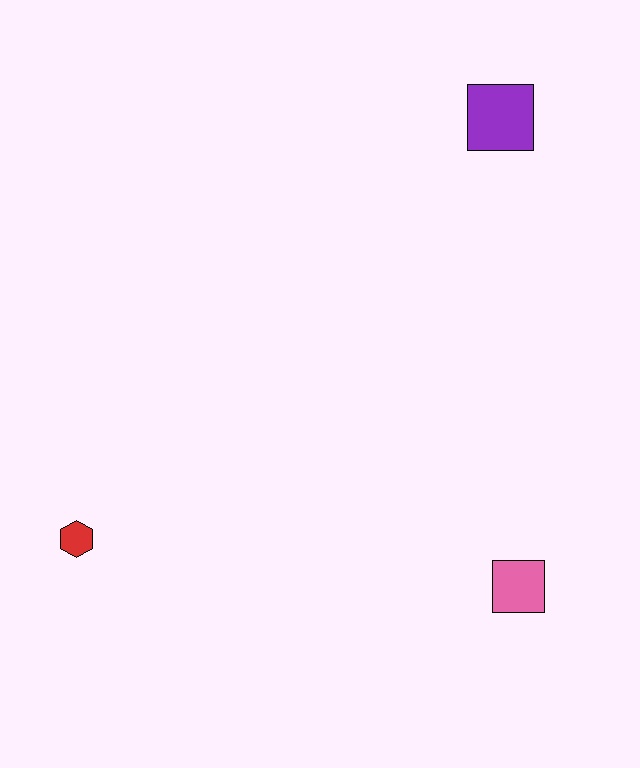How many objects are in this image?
There are 3 objects.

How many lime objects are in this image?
There are no lime objects.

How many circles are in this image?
There are no circles.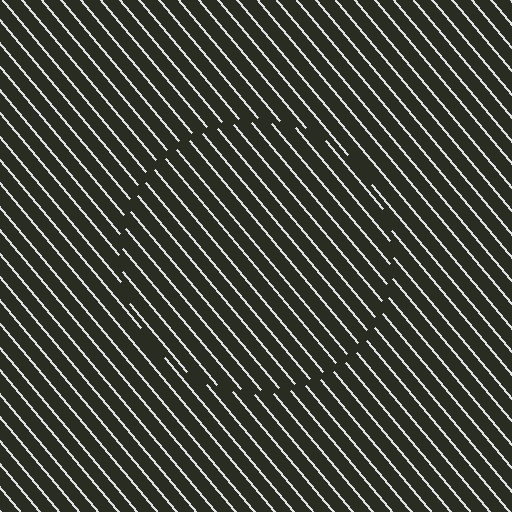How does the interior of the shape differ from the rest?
The interior of the shape contains the same grating, shifted by half a period — the contour is defined by the phase discontinuity where line-ends from the inner and outer gratings abut.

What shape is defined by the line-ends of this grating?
An illusory circle. The interior of the shape contains the same grating, shifted by half a period — the contour is defined by the phase discontinuity where line-ends from the inner and outer gratings abut.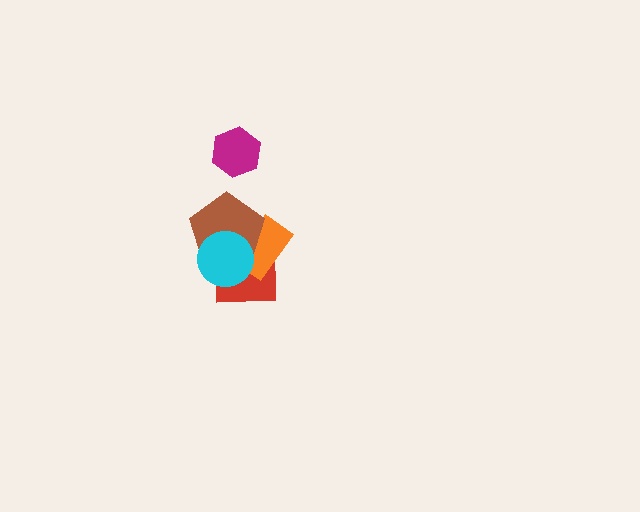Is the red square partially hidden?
Yes, it is partially covered by another shape.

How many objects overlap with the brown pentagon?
3 objects overlap with the brown pentagon.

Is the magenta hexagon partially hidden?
No, no other shape covers it.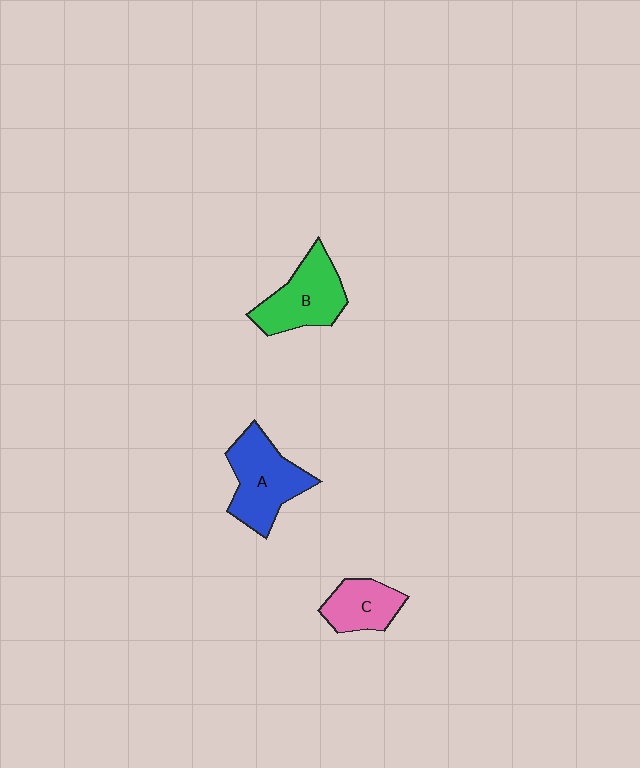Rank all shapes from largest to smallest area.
From largest to smallest: A (blue), B (green), C (pink).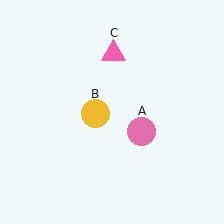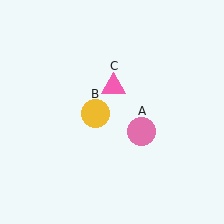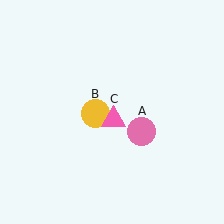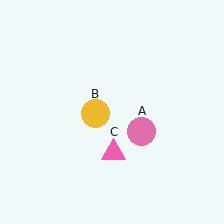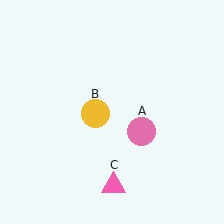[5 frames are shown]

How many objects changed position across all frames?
1 object changed position: pink triangle (object C).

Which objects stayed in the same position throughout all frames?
Pink circle (object A) and yellow circle (object B) remained stationary.